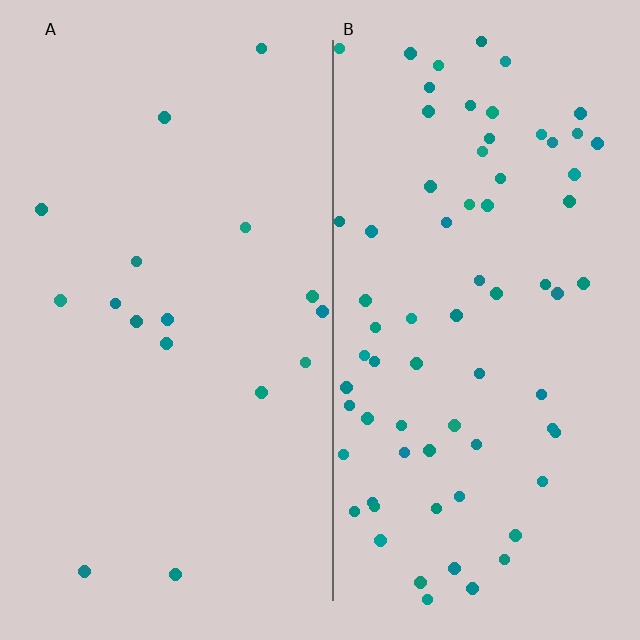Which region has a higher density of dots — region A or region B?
B (the right).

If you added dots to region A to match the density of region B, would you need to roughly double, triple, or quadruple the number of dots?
Approximately quadruple.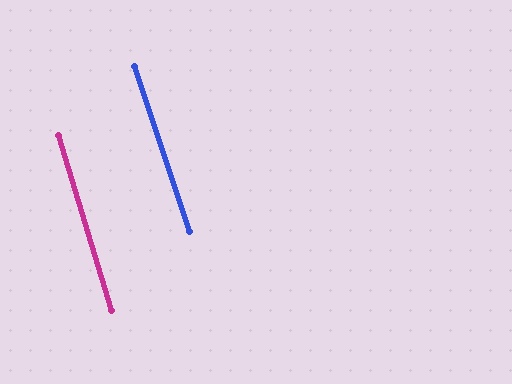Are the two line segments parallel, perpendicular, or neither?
Parallel — their directions differ by only 1.2°.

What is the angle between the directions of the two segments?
Approximately 1 degree.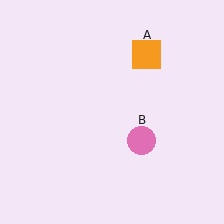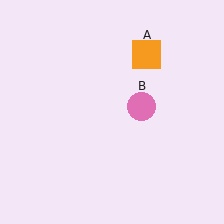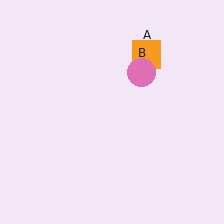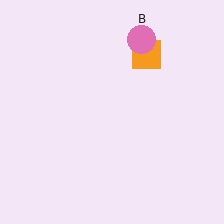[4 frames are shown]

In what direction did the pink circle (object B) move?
The pink circle (object B) moved up.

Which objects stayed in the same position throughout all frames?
Orange square (object A) remained stationary.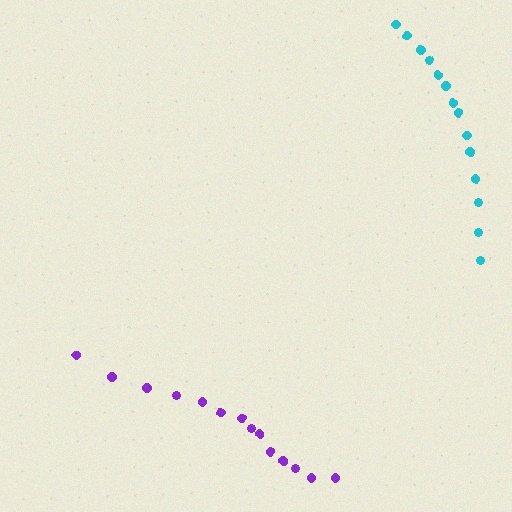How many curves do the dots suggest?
There are 2 distinct paths.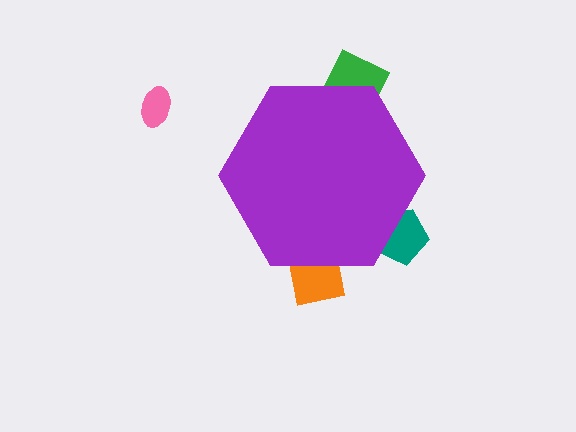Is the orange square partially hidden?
Yes, the orange square is partially hidden behind the purple hexagon.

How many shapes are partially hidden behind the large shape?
3 shapes are partially hidden.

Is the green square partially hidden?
Yes, the green square is partially hidden behind the purple hexagon.